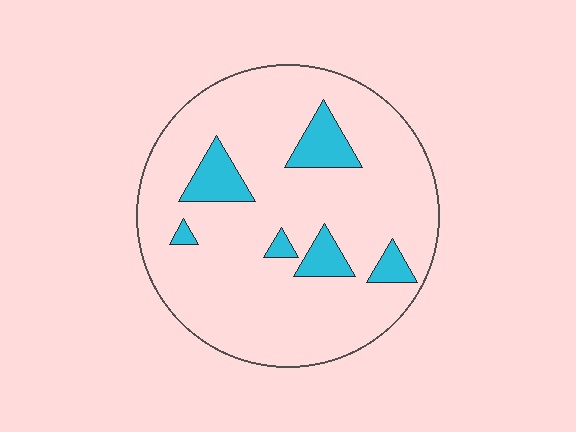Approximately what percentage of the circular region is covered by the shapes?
Approximately 15%.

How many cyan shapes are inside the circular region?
6.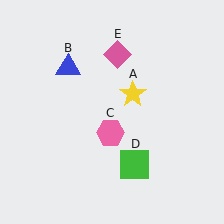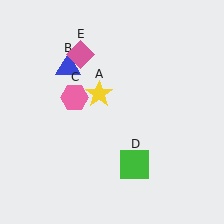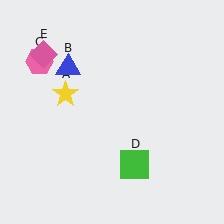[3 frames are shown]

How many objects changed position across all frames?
3 objects changed position: yellow star (object A), pink hexagon (object C), pink diamond (object E).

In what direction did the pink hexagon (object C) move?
The pink hexagon (object C) moved up and to the left.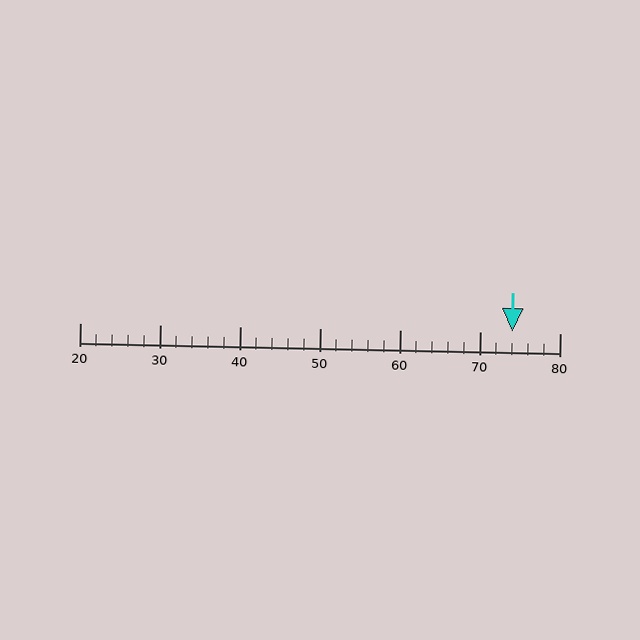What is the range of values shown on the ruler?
The ruler shows values from 20 to 80.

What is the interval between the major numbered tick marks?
The major tick marks are spaced 10 units apart.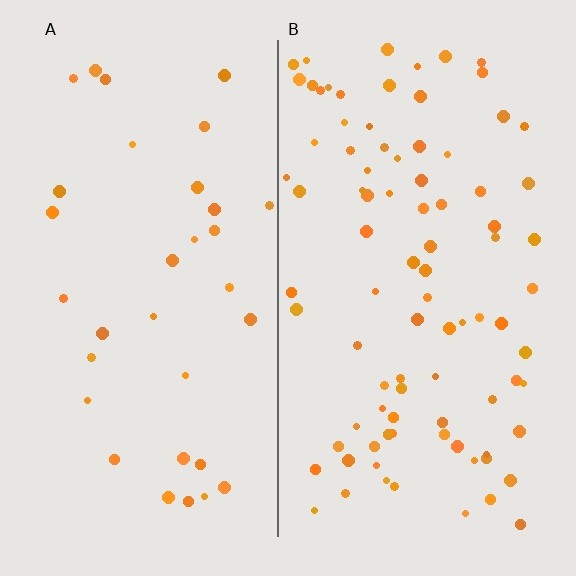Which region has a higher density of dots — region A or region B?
B (the right).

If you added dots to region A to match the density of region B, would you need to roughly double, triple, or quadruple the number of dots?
Approximately triple.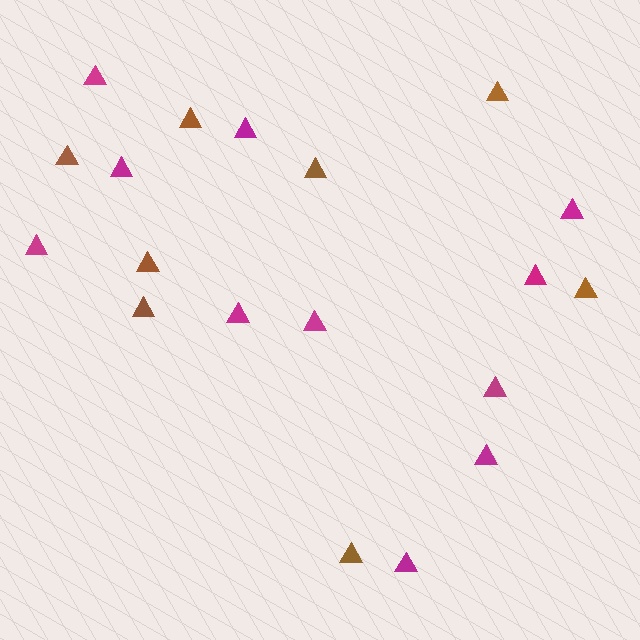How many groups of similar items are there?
There are 2 groups: one group of brown triangles (8) and one group of magenta triangles (11).